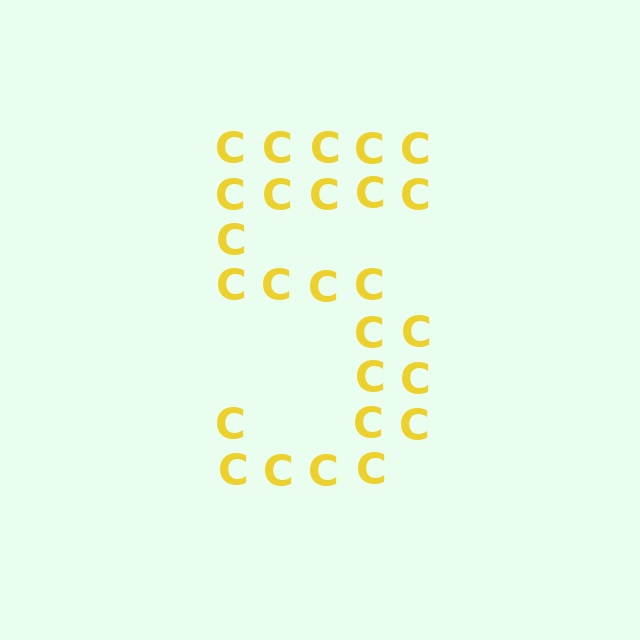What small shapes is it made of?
It is made of small letter C's.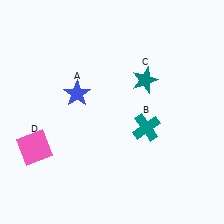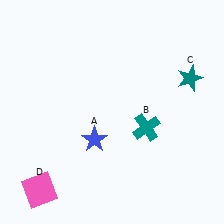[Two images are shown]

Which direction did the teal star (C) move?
The teal star (C) moved right.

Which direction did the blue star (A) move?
The blue star (A) moved down.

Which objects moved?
The objects that moved are: the blue star (A), the teal star (C), the pink square (D).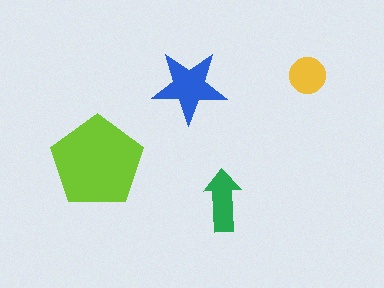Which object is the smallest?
The yellow circle.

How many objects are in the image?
There are 4 objects in the image.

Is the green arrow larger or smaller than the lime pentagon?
Smaller.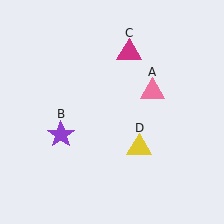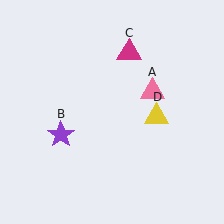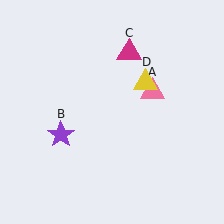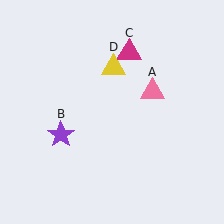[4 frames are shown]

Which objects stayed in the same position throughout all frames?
Pink triangle (object A) and purple star (object B) and magenta triangle (object C) remained stationary.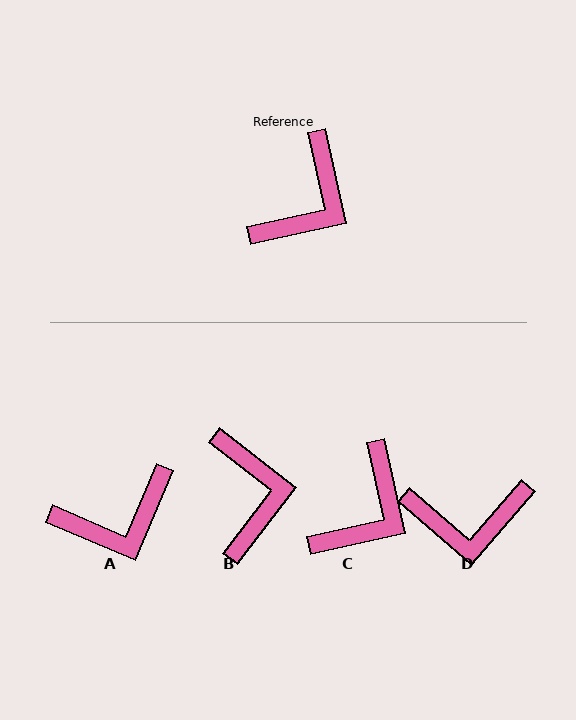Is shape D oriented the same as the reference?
No, it is off by about 53 degrees.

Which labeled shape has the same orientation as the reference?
C.